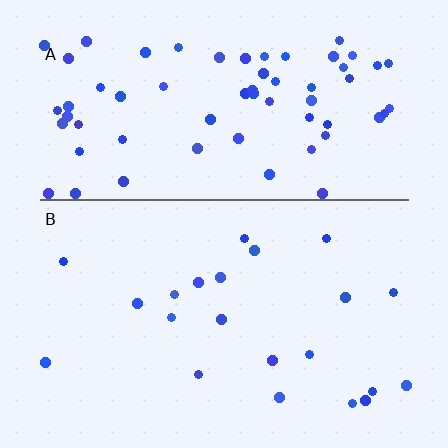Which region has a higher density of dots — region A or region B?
A (the top).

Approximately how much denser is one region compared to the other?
Approximately 3.1× — region A over region B.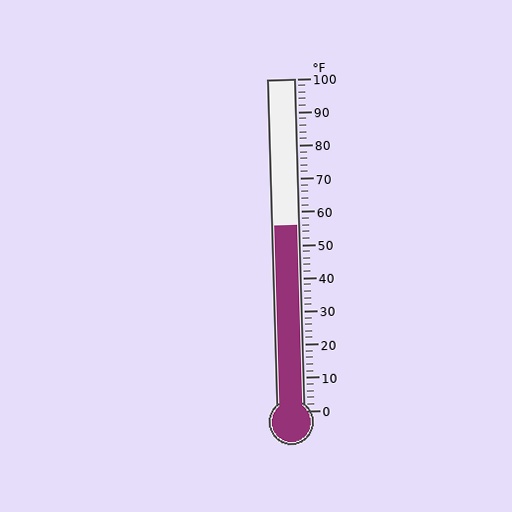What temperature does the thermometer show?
The thermometer shows approximately 56°F.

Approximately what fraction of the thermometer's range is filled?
The thermometer is filled to approximately 55% of its range.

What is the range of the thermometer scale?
The thermometer scale ranges from 0°F to 100°F.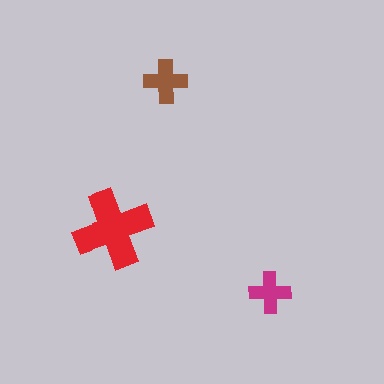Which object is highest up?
The brown cross is topmost.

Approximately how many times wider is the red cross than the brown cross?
About 2 times wider.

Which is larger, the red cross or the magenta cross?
The red one.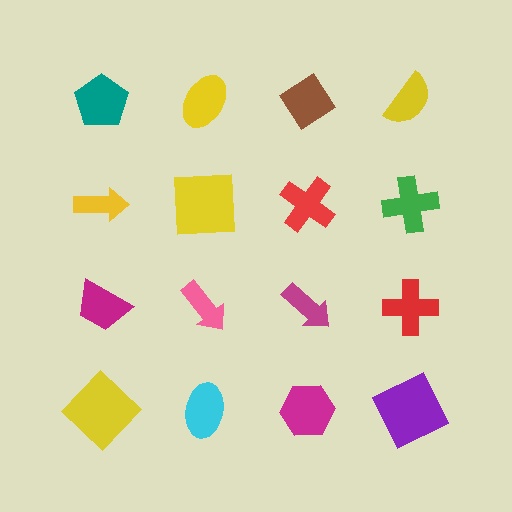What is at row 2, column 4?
A green cross.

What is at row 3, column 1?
A magenta trapezoid.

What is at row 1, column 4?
A yellow semicircle.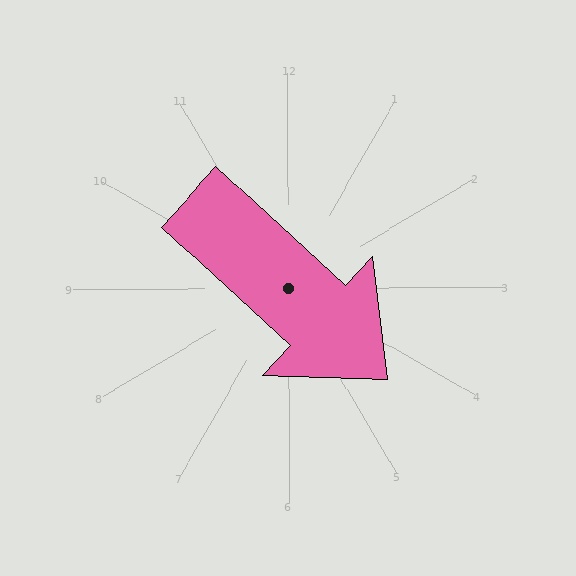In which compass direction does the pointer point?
Southeast.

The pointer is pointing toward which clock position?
Roughly 4 o'clock.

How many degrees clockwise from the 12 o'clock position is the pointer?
Approximately 133 degrees.